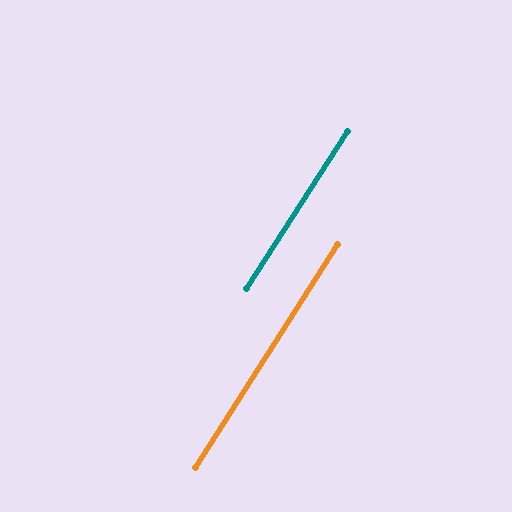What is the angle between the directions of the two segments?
Approximately 0 degrees.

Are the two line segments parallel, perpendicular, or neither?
Parallel — their directions differ by only 0.2°.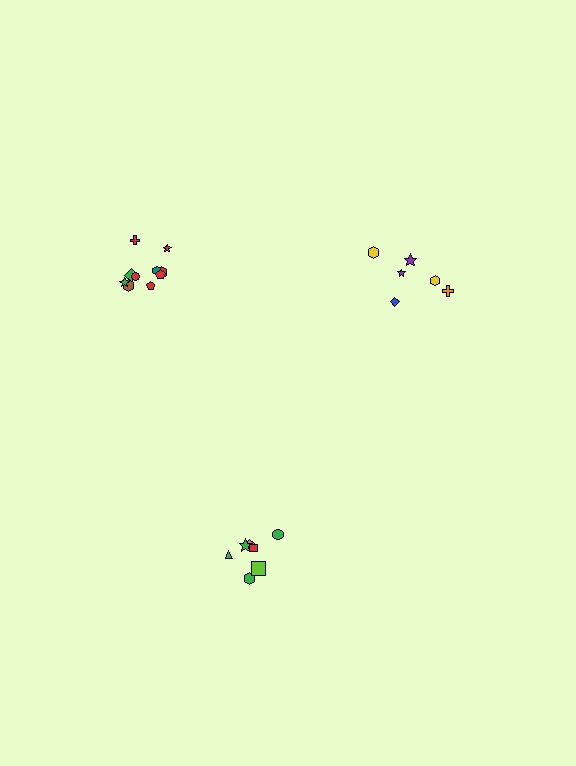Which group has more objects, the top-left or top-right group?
The top-left group.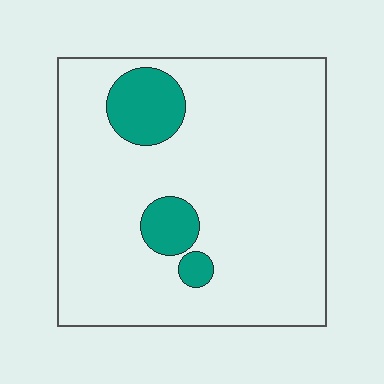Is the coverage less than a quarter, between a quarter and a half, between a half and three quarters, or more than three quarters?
Less than a quarter.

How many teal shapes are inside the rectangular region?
3.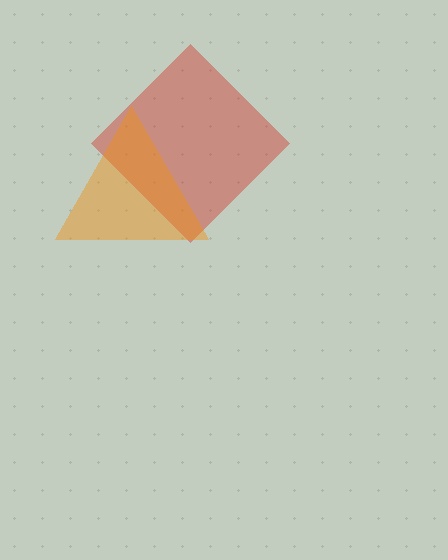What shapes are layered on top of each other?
The layered shapes are: a red diamond, an orange triangle.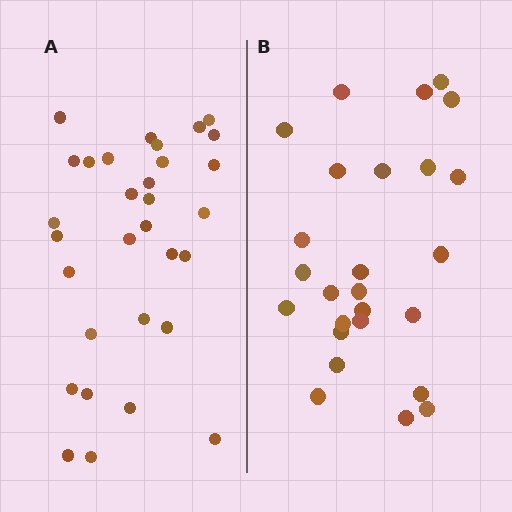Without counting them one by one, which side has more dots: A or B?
Region A (the left region) has more dots.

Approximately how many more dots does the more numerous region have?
Region A has about 5 more dots than region B.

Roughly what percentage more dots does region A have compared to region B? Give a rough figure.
About 20% more.